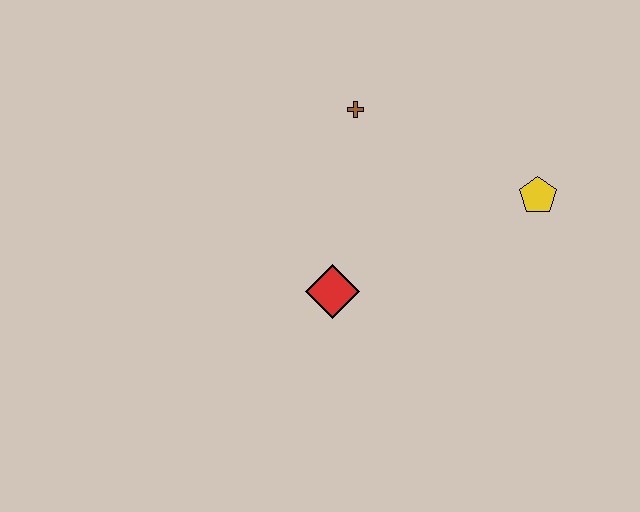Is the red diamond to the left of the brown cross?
Yes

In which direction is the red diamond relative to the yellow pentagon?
The red diamond is to the left of the yellow pentagon.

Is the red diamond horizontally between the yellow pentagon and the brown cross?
No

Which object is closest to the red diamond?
The brown cross is closest to the red diamond.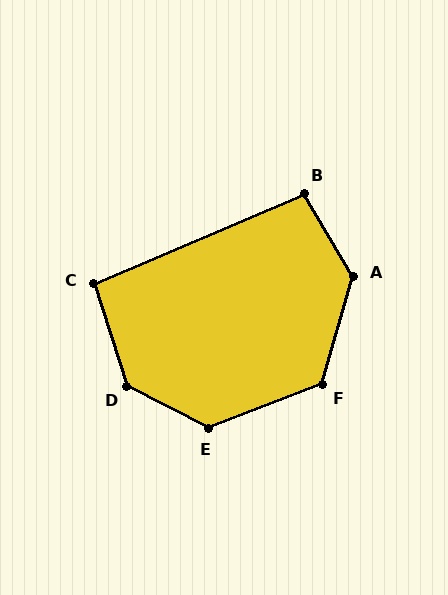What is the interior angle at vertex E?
Approximately 132 degrees (obtuse).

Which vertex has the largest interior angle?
D, at approximately 135 degrees.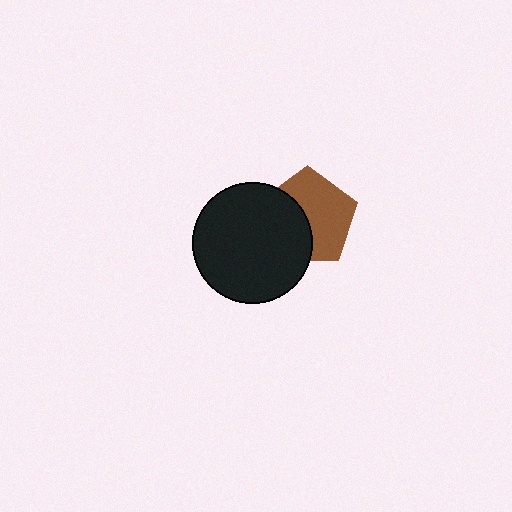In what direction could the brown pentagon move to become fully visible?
The brown pentagon could move right. That would shift it out from behind the black circle entirely.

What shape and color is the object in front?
The object in front is a black circle.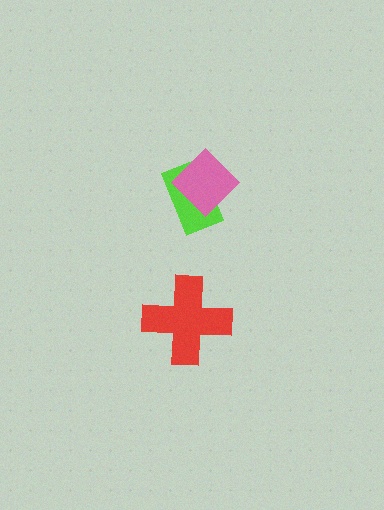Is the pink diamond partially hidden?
No, no other shape covers it.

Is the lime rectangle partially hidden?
Yes, it is partially covered by another shape.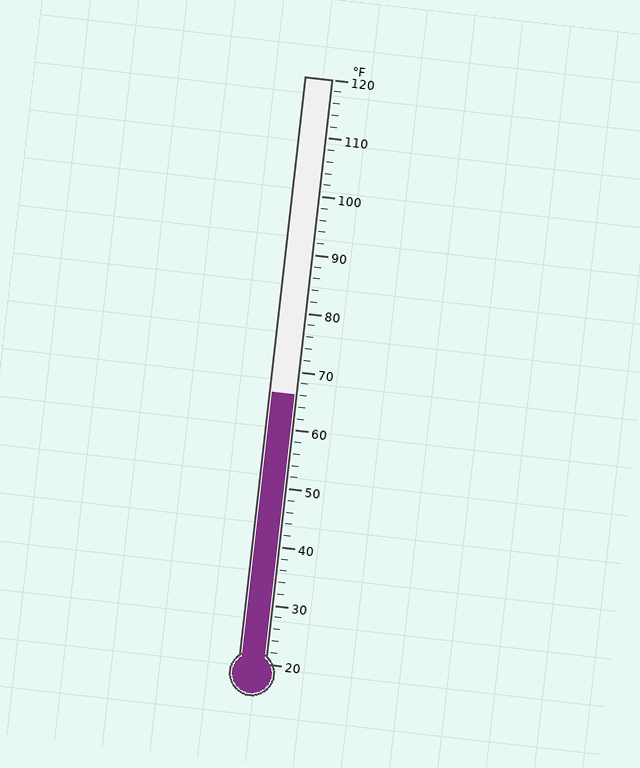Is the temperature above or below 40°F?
The temperature is above 40°F.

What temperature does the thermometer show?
The thermometer shows approximately 66°F.